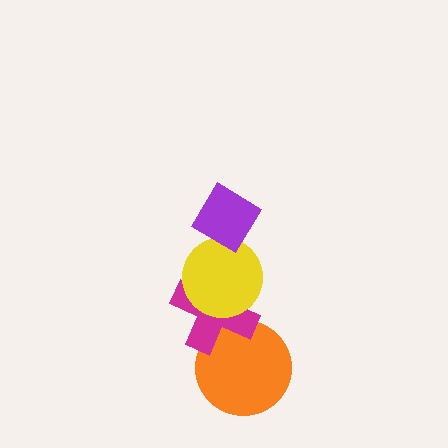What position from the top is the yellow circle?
The yellow circle is 2nd from the top.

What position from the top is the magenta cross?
The magenta cross is 3rd from the top.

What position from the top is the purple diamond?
The purple diamond is 1st from the top.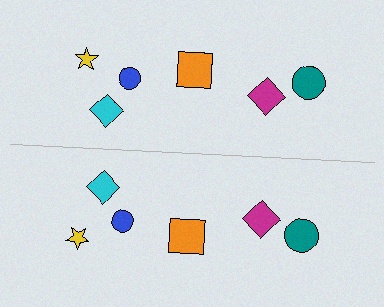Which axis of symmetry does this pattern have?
The pattern has a horizontal axis of symmetry running through the center of the image.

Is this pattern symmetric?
Yes, this pattern has bilateral (reflection) symmetry.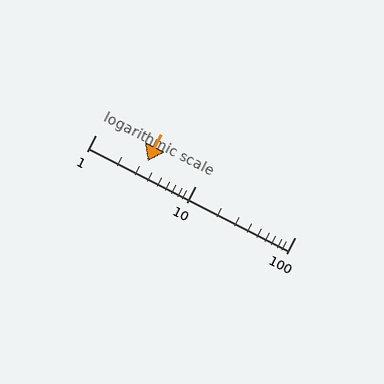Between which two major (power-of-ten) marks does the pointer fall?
The pointer is between 1 and 10.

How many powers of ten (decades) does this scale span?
The scale spans 2 decades, from 1 to 100.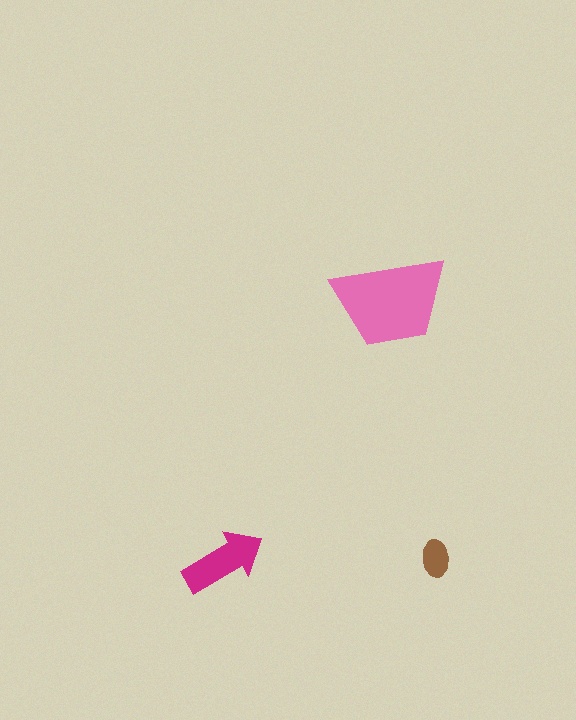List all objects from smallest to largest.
The brown ellipse, the magenta arrow, the pink trapezoid.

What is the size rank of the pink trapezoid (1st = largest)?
1st.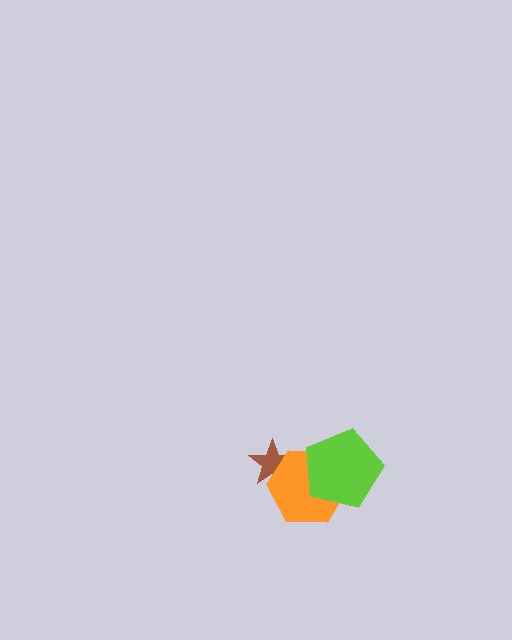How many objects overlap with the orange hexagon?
2 objects overlap with the orange hexagon.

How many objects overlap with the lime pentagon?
1 object overlaps with the lime pentagon.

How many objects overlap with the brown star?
1 object overlaps with the brown star.